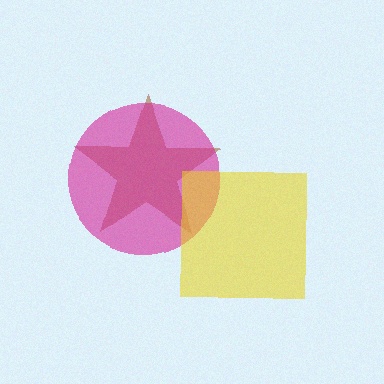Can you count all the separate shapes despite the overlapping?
Yes, there are 3 separate shapes.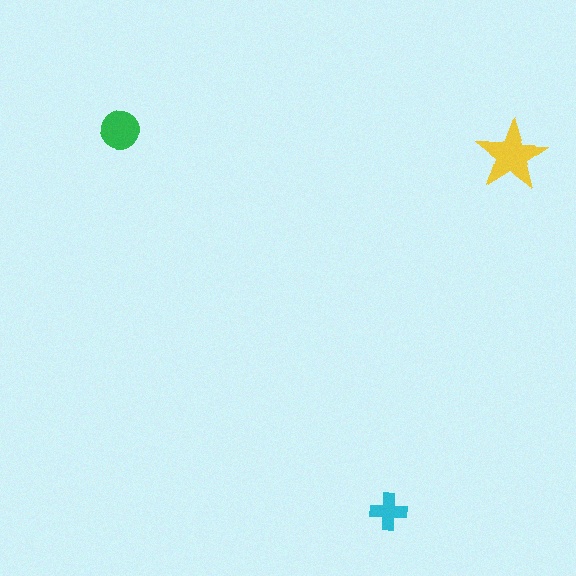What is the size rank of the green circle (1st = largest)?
2nd.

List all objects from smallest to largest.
The cyan cross, the green circle, the yellow star.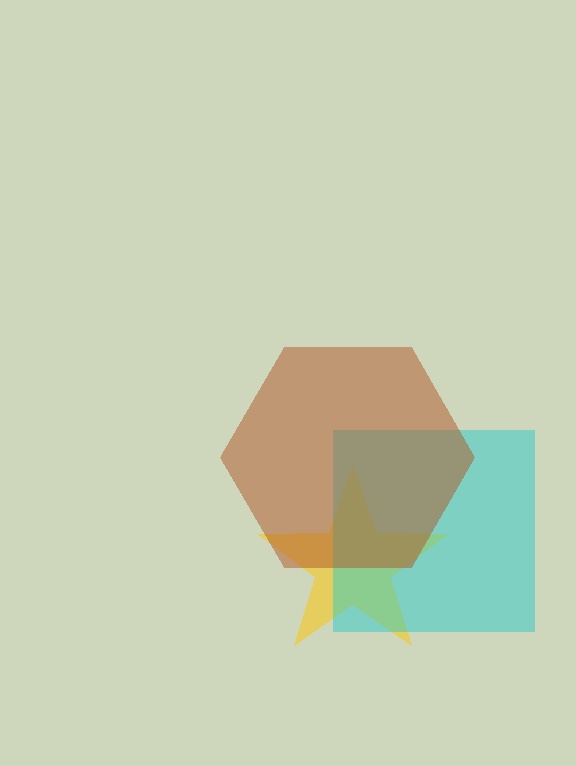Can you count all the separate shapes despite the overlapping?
Yes, there are 3 separate shapes.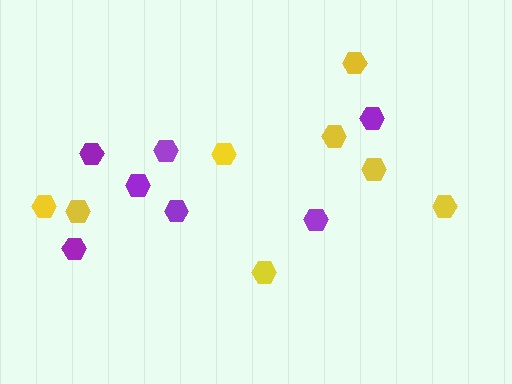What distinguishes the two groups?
There are 2 groups: one group of yellow hexagons (8) and one group of purple hexagons (7).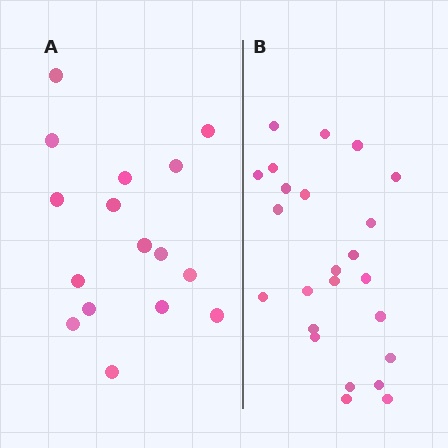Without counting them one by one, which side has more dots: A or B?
Region B (the right region) has more dots.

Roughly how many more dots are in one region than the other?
Region B has roughly 8 or so more dots than region A.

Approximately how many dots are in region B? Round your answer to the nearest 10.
About 20 dots. (The exact count is 24, which rounds to 20.)